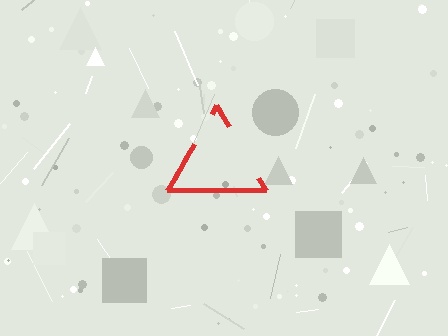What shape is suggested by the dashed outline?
The dashed outline suggests a triangle.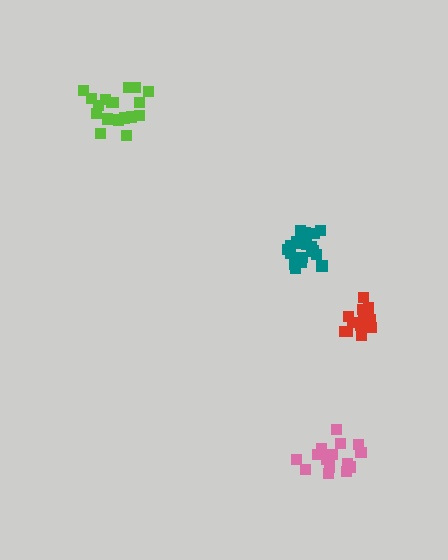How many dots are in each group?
Group 1: 19 dots, Group 2: 19 dots, Group 3: 16 dots, Group 4: 15 dots (69 total).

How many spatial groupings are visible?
There are 4 spatial groupings.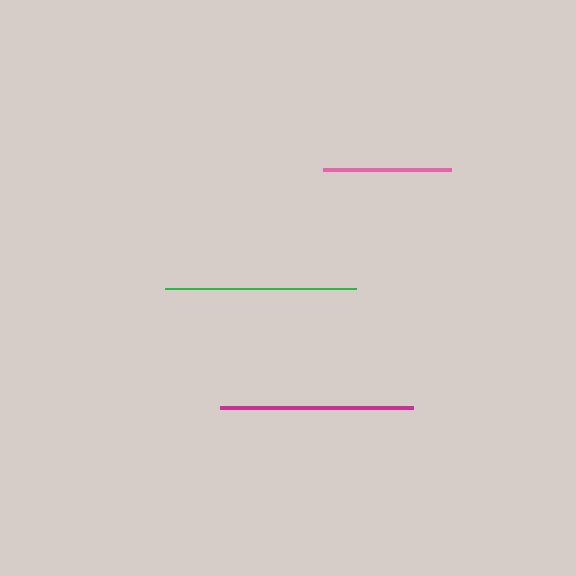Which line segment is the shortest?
The pink line is the shortest at approximately 128 pixels.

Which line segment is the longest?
The magenta line is the longest at approximately 193 pixels.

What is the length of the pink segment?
The pink segment is approximately 128 pixels long.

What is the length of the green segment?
The green segment is approximately 191 pixels long.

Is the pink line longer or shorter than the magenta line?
The magenta line is longer than the pink line.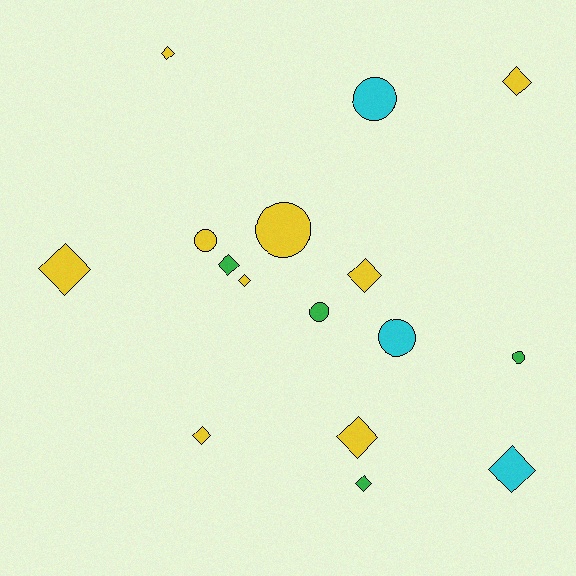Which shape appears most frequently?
Diamond, with 10 objects.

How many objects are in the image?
There are 16 objects.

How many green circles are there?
There are 2 green circles.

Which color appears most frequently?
Yellow, with 9 objects.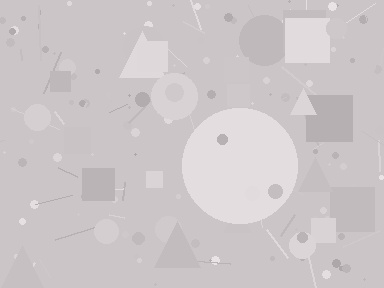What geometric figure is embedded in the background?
A circle is embedded in the background.